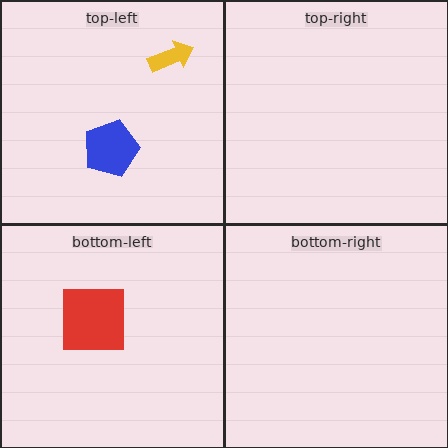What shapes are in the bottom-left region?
The red square.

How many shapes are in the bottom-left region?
1.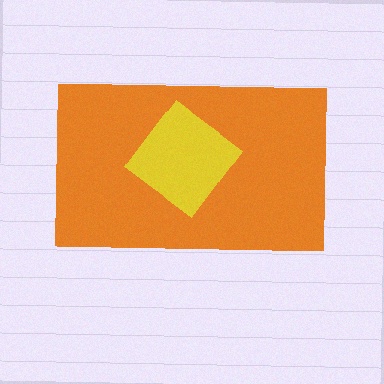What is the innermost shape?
The yellow diamond.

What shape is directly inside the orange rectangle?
The yellow diamond.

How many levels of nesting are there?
2.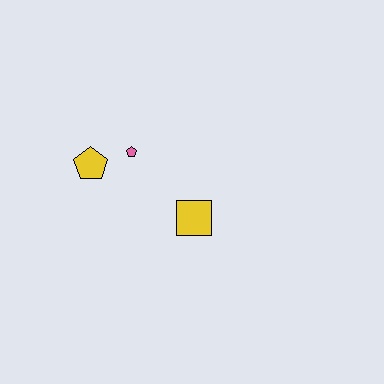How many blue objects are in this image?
There are no blue objects.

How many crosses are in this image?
There are no crosses.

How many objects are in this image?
There are 3 objects.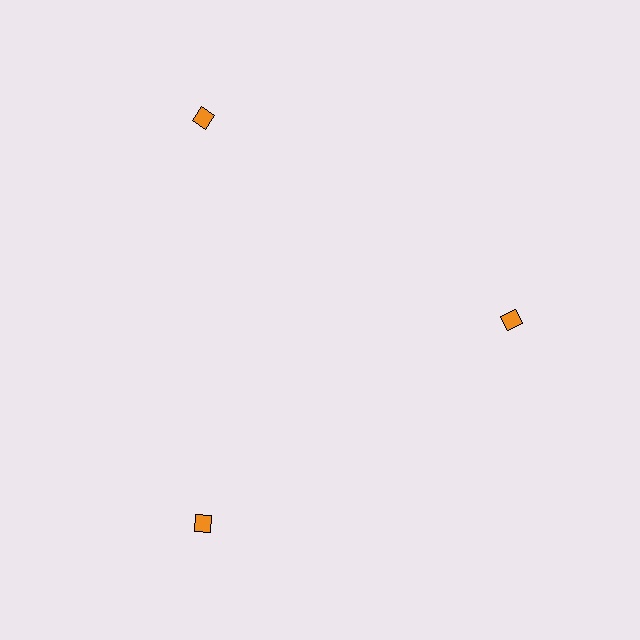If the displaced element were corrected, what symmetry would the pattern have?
It would have 3-fold rotational symmetry — the pattern would map onto itself every 120 degrees.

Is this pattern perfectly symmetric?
No. The 3 orange diamonds are arranged in a ring, but one element near the 3 o'clock position is pulled inward toward the center, breaking the 3-fold rotational symmetry.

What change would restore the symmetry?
The symmetry would be restored by moving it outward, back onto the ring so that all 3 diamonds sit at equal angles and equal distance from the center.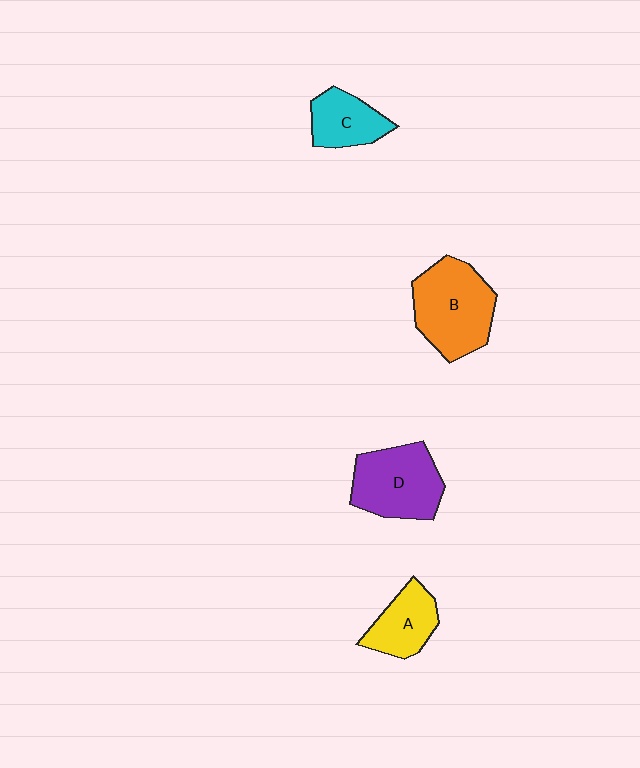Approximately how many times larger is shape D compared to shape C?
Approximately 1.6 times.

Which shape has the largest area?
Shape B (orange).